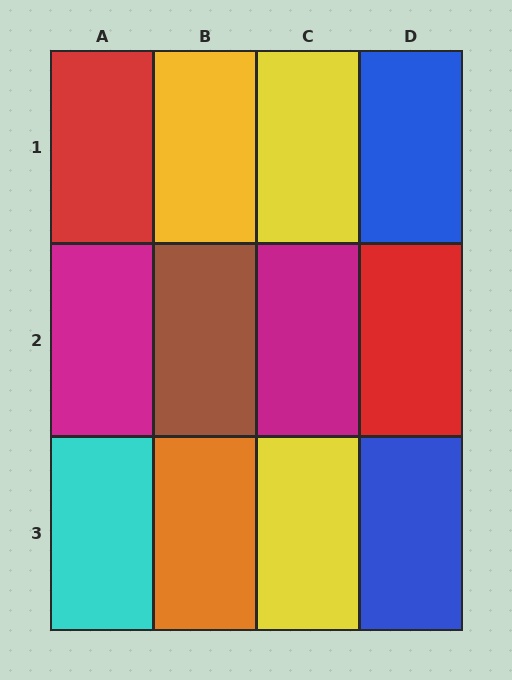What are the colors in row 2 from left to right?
Magenta, brown, magenta, red.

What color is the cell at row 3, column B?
Orange.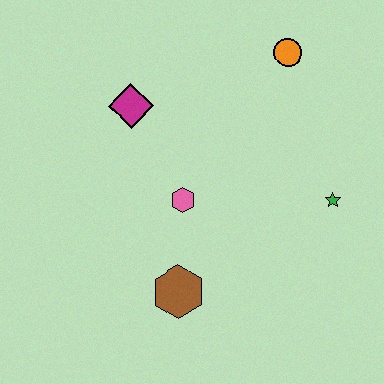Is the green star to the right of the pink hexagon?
Yes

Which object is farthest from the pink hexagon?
The orange circle is farthest from the pink hexagon.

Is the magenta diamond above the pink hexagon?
Yes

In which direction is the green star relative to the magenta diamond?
The green star is to the right of the magenta diamond.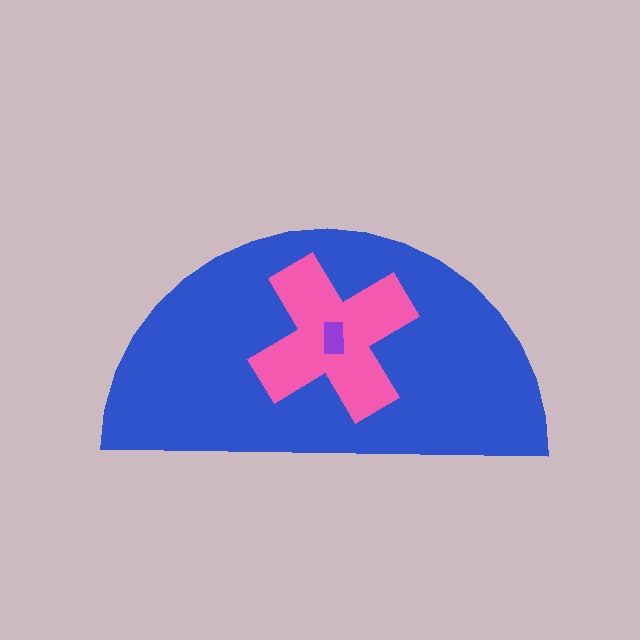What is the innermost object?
The purple rectangle.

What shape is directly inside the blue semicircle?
The pink cross.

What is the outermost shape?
The blue semicircle.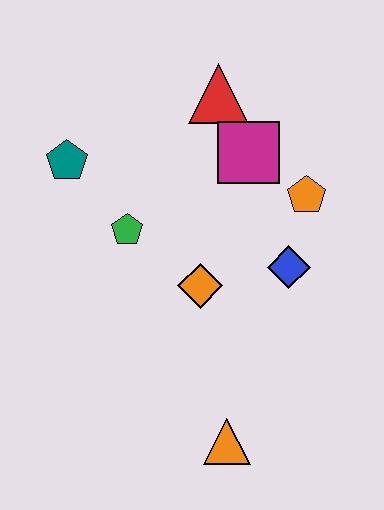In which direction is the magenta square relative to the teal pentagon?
The magenta square is to the right of the teal pentagon.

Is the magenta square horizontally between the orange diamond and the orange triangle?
No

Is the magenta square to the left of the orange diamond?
No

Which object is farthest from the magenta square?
The orange triangle is farthest from the magenta square.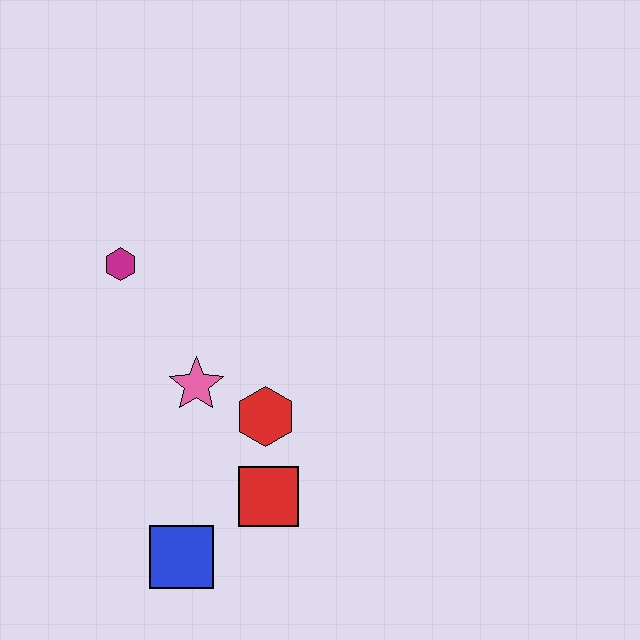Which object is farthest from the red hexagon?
The magenta hexagon is farthest from the red hexagon.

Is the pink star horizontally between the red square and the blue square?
Yes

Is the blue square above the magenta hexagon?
No